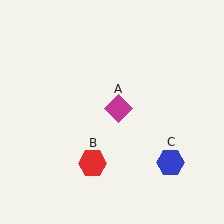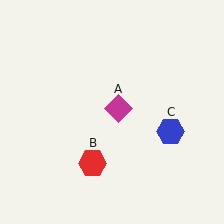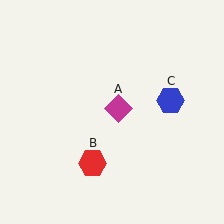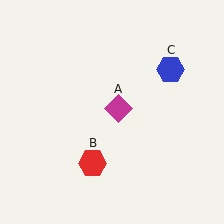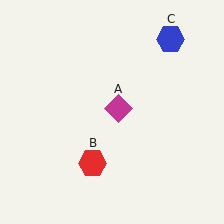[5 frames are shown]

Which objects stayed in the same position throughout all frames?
Magenta diamond (object A) and red hexagon (object B) remained stationary.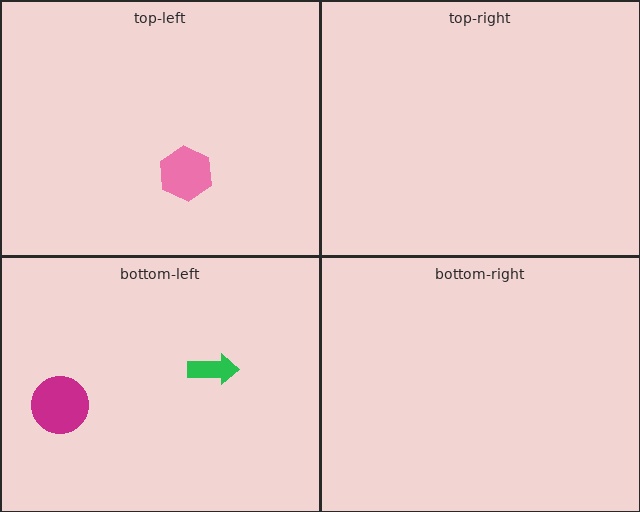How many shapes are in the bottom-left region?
2.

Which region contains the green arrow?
The bottom-left region.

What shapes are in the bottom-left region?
The green arrow, the magenta circle.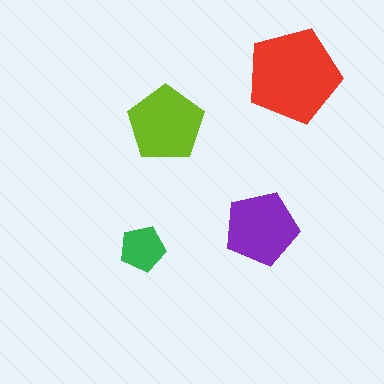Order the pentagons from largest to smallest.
the red one, the lime one, the purple one, the green one.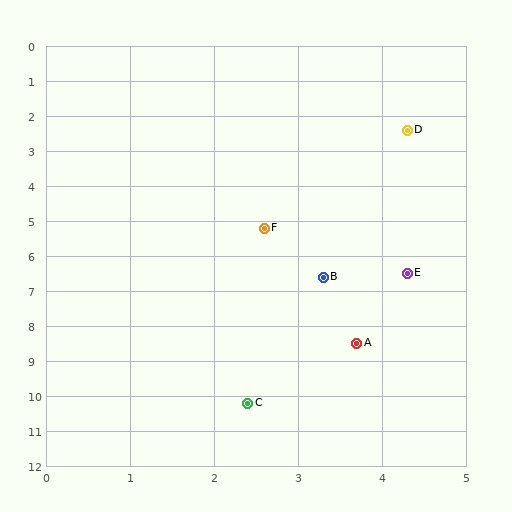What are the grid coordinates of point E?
Point E is at approximately (4.3, 6.5).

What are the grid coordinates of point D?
Point D is at approximately (4.3, 2.4).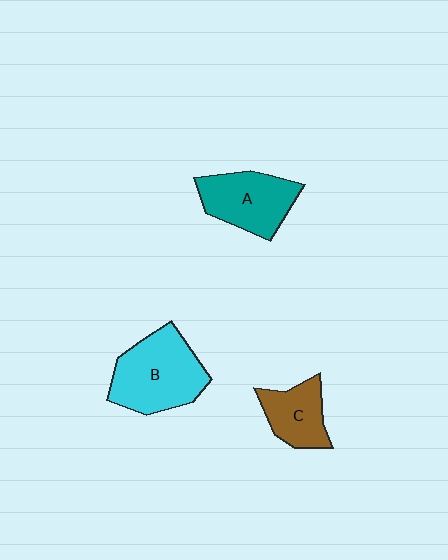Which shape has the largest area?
Shape B (cyan).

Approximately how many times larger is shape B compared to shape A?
Approximately 1.3 times.